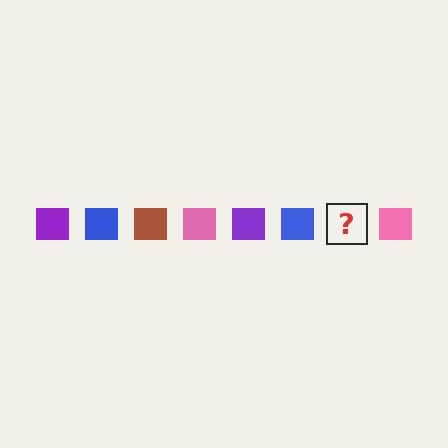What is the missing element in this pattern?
The missing element is a brown square.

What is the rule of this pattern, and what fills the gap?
The rule is that the pattern cycles through purple, blue, brown, pink squares. The gap should be filled with a brown square.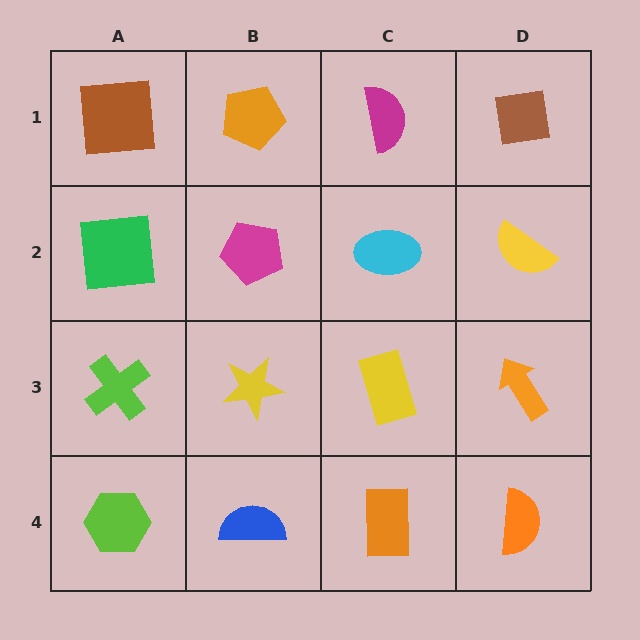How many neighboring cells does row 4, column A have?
2.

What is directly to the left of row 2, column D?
A cyan ellipse.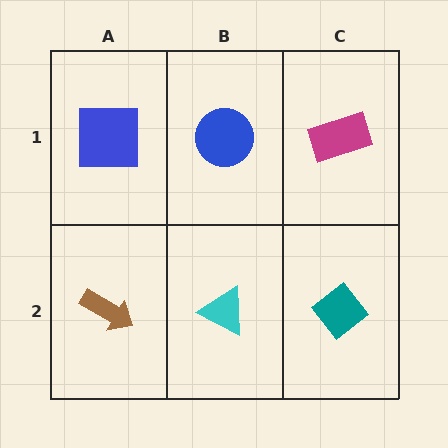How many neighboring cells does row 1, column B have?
3.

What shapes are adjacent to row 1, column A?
A brown arrow (row 2, column A), a blue circle (row 1, column B).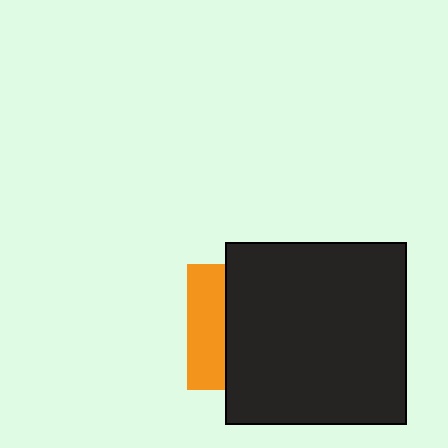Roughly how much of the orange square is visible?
A small part of it is visible (roughly 30%).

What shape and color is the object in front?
The object in front is a black square.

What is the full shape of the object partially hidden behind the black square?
The partially hidden object is an orange square.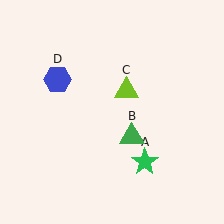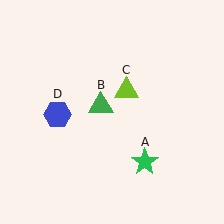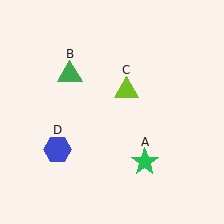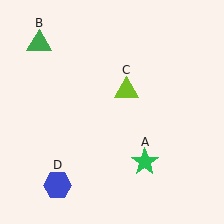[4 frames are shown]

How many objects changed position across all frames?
2 objects changed position: green triangle (object B), blue hexagon (object D).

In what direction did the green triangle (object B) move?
The green triangle (object B) moved up and to the left.